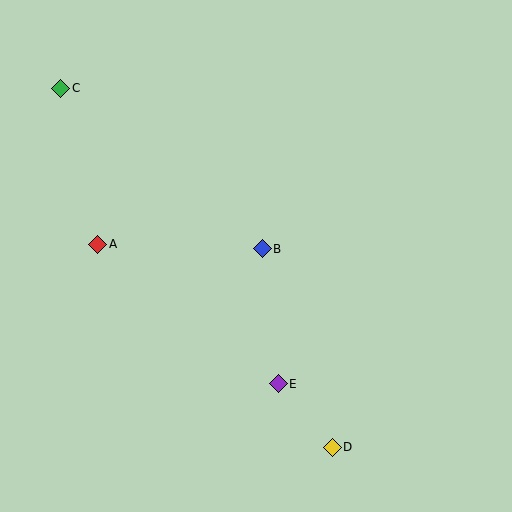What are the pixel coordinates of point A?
Point A is at (98, 244).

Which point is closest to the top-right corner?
Point B is closest to the top-right corner.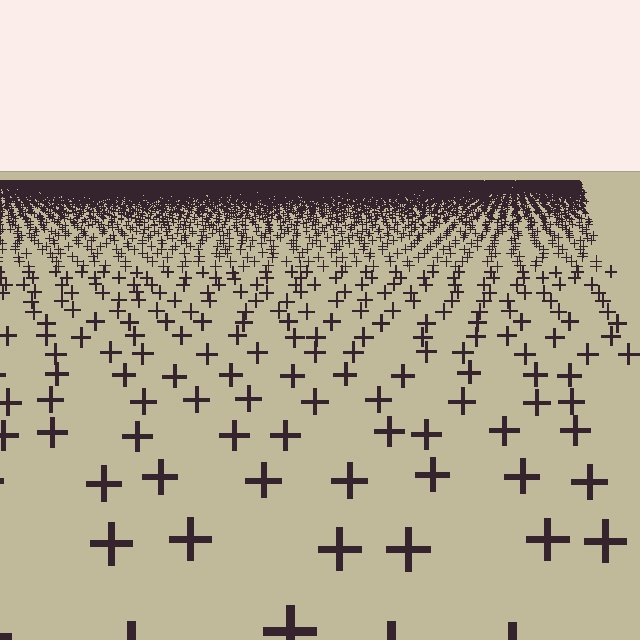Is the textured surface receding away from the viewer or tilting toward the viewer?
The surface is receding away from the viewer. Texture elements get smaller and denser toward the top.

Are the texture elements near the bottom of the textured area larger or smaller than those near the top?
Larger. Near the bottom, elements are closer to the viewer and appear at a bigger on-screen size.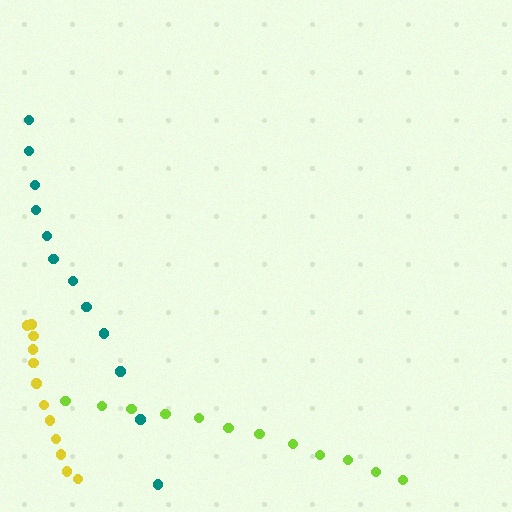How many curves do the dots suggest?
There are 3 distinct paths.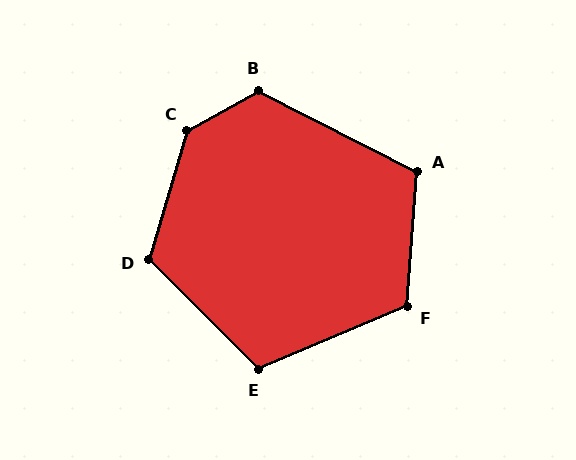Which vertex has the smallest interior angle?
E, at approximately 112 degrees.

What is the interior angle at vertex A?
Approximately 113 degrees (obtuse).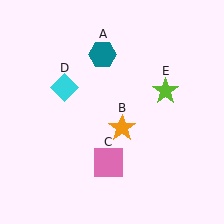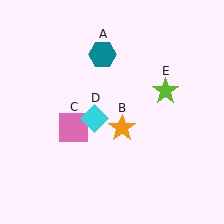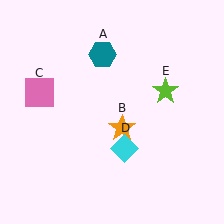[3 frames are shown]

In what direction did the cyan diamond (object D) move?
The cyan diamond (object D) moved down and to the right.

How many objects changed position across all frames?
2 objects changed position: pink square (object C), cyan diamond (object D).